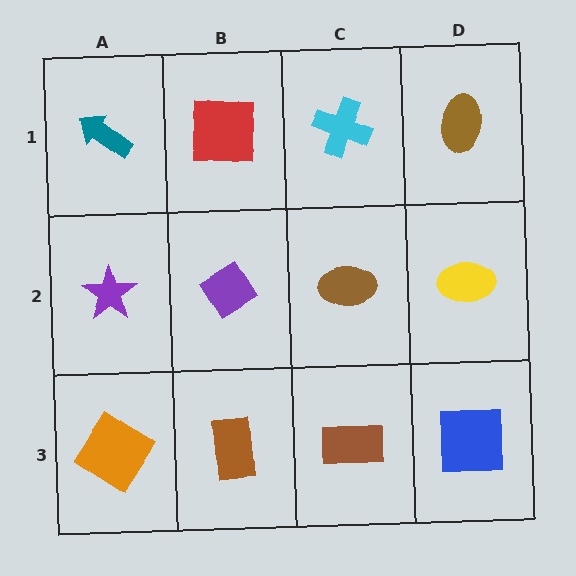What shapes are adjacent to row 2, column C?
A cyan cross (row 1, column C), a brown rectangle (row 3, column C), a purple diamond (row 2, column B), a yellow ellipse (row 2, column D).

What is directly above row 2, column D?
A brown ellipse.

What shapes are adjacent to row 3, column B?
A purple diamond (row 2, column B), an orange diamond (row 3, column A), a brown rectangle (row 3, column C).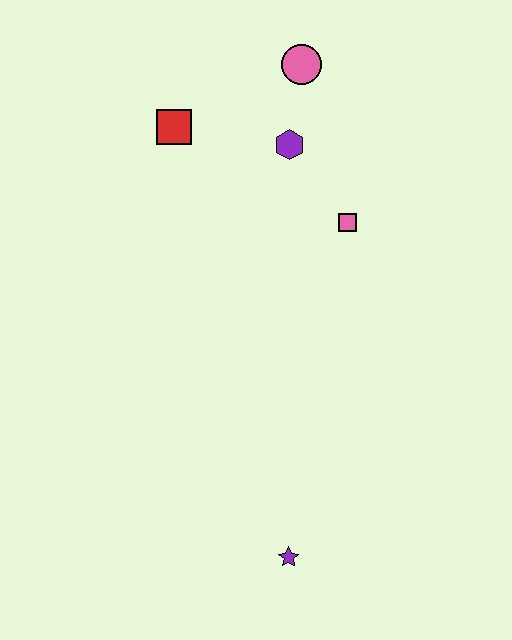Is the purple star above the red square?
No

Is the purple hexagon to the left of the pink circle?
Yes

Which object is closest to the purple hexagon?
The pink circle is closest to the purple hexagon.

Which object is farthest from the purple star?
The pink circle is farthest from the purple star.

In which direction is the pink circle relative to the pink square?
The pink circle is above the pink square.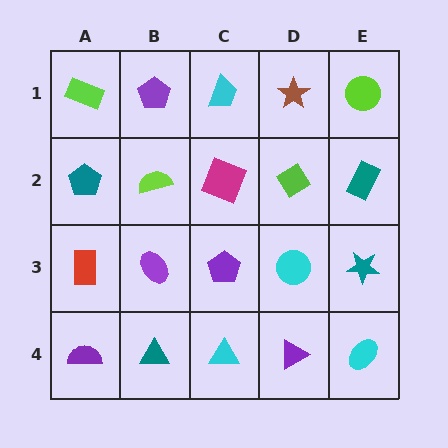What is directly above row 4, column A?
A red rectangle.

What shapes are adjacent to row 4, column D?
A cyan circle (row 3, column D), a cyan triangle (row 4, column C), a cyan ellipse (row 4, column E).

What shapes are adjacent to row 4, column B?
A purple ellipse (row 3, column B), a purple semicircle (row 4, column A), a cyan triangle (row 4, column C).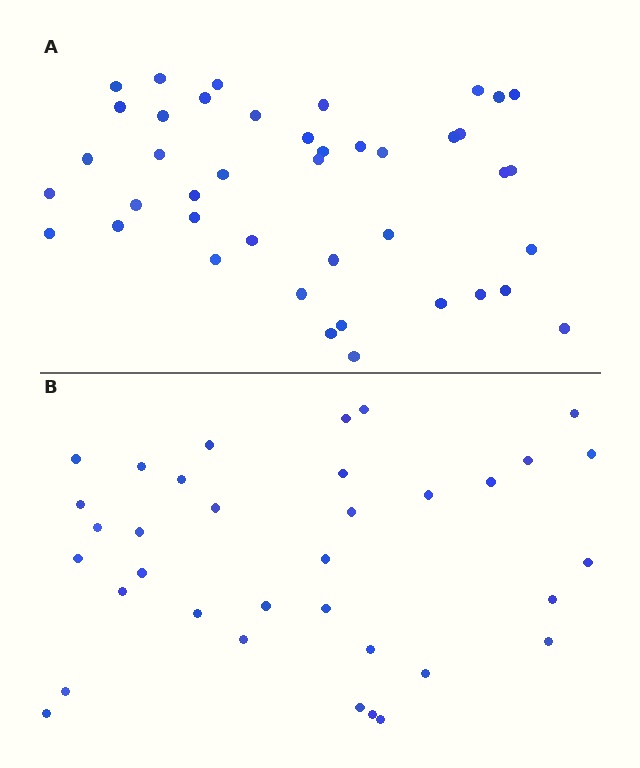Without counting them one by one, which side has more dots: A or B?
Region A (the top region) has more dots.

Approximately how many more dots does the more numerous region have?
Region A has roughly 8 or so more dots than region B.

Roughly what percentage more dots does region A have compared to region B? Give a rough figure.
About 20% more.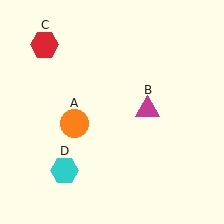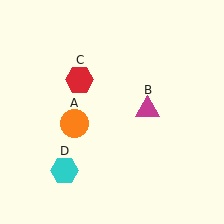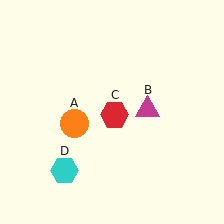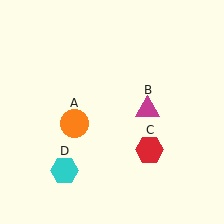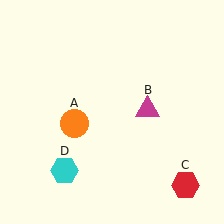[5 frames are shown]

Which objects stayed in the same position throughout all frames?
Orange circle (object A) and magenta triangle (object B) and cyan hexagon (object D) remained stationary.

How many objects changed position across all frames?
1 object changed position: red hexagon (object C).